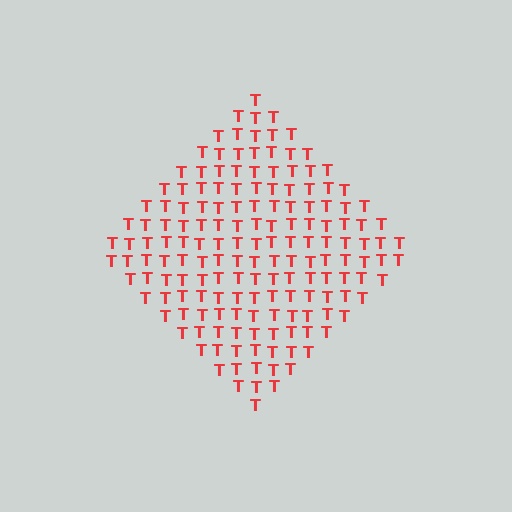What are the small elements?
The small elements are letter T's.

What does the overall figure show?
The overall figure shows a diamond.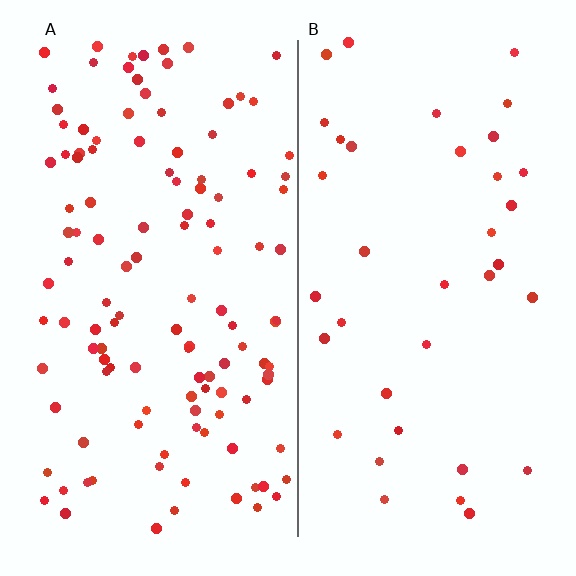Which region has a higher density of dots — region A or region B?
A (the left).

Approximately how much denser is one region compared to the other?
Approximately 3.2× — region A over region B.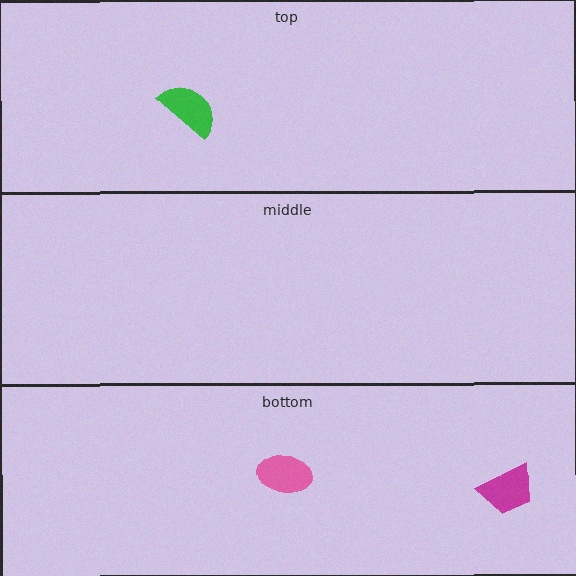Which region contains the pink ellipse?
The bottom region.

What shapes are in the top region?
The green semicircle.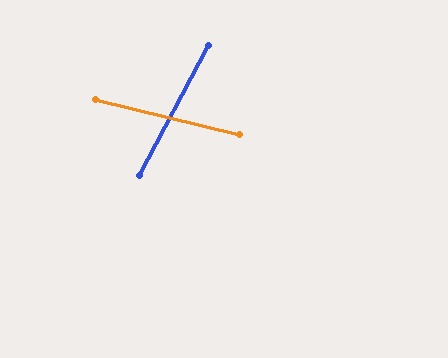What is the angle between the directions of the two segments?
Approximately 76 degrees.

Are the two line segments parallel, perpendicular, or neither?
Neither parallel nor perpendicular — they differ by about 76°.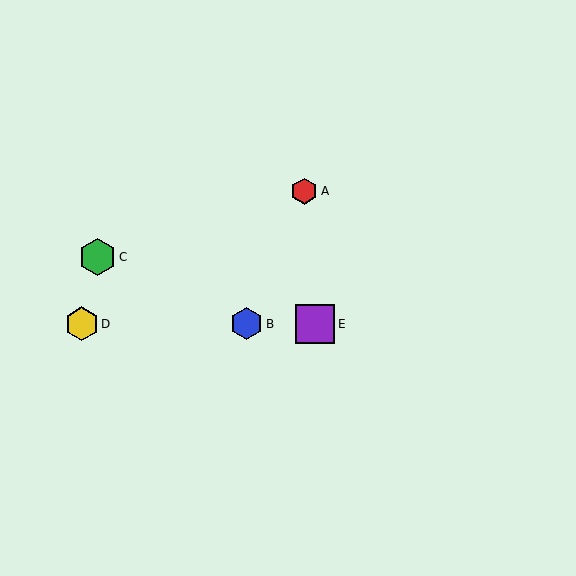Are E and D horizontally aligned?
Yes, both are at y≈324.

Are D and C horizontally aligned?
No, D is at y≈324 and C is at y≈257.